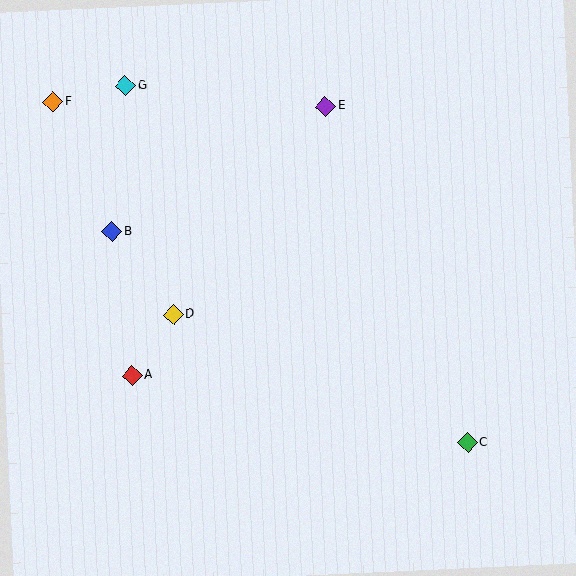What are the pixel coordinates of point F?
Point F is at (53, 102).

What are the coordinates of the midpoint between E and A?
The midpoint between E and A is at (229, 241).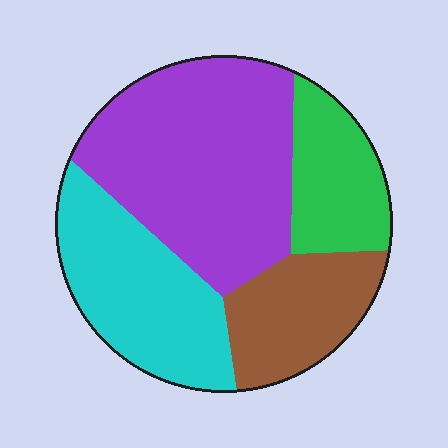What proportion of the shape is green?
Green covers 16% of the shape.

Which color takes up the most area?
Purple, at roughly 40%.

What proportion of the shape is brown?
Brown takes up less than a quarter of the shape.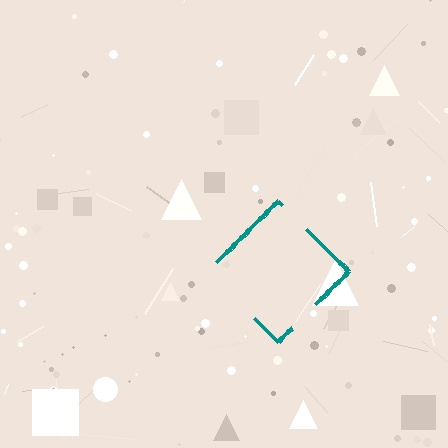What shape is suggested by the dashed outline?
The dashed outline suggests a diamond.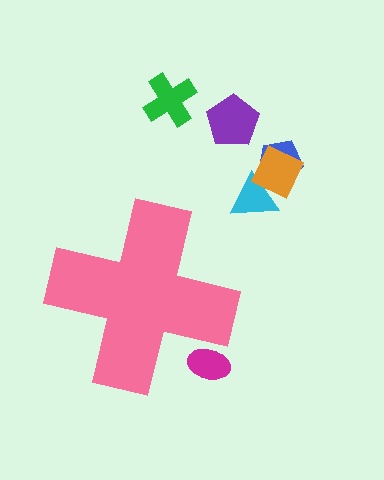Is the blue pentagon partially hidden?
No, the blue pentagon is fully visible.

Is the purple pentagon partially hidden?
No, the purple pentagon is fully visible.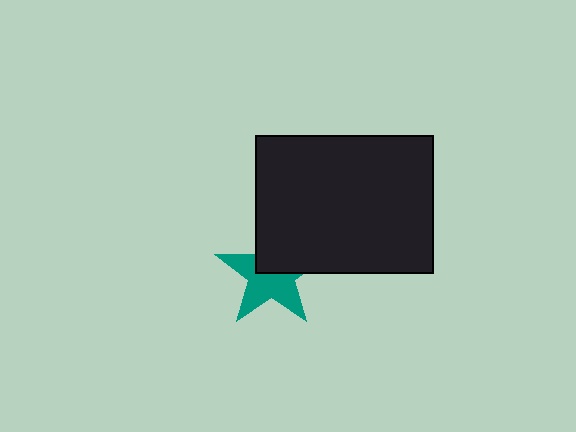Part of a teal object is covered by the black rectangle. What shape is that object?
It is a star.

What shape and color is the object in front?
The object in front is a black rectangle.